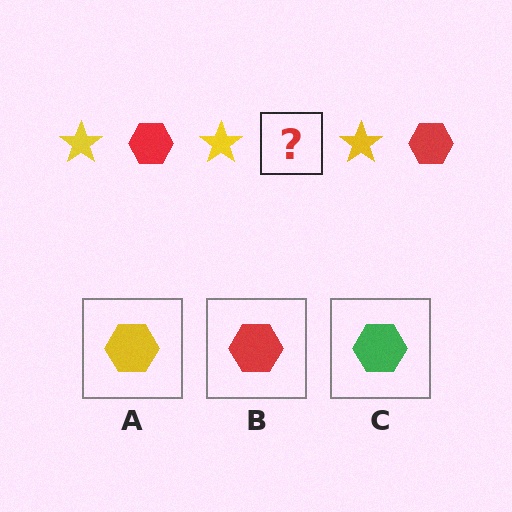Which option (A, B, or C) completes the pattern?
B.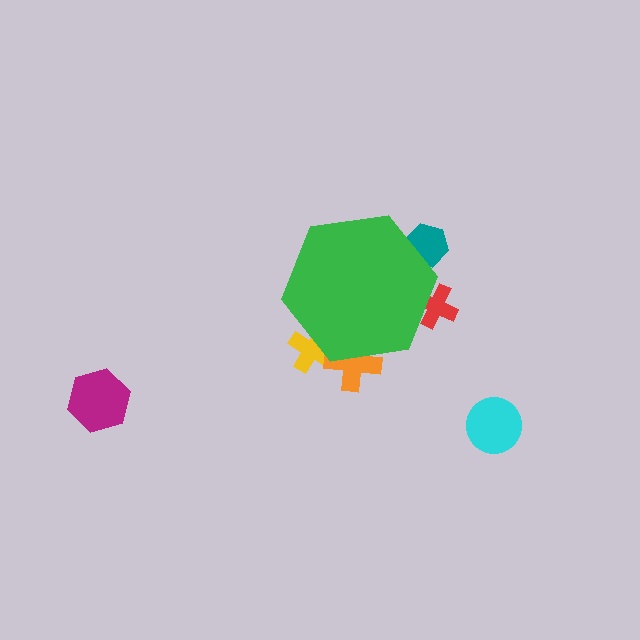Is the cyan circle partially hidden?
No, the cyan circle is fully visible.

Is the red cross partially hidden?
Yes, the red cross is partially hidden behind the green hexagon.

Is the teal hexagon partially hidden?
Yes, the teal hexagon is partially hidden behind the green hexagon.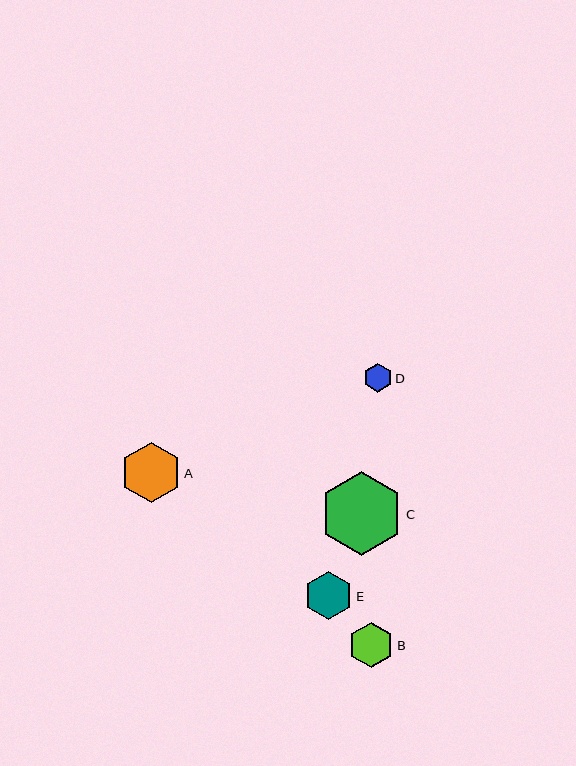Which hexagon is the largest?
Hexagon C is the largest with a size of approximately 84 pixels.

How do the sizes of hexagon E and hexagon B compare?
Hexagon E and hexagon B are approximately the same size.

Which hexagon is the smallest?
Hexagon D is the smallest with a size of approximately 29 pixels.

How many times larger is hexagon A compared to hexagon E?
Hexagon A is approximately 1.2 times the size of hexagon E.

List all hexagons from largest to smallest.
From largest to smallest: C, A, E, B, D.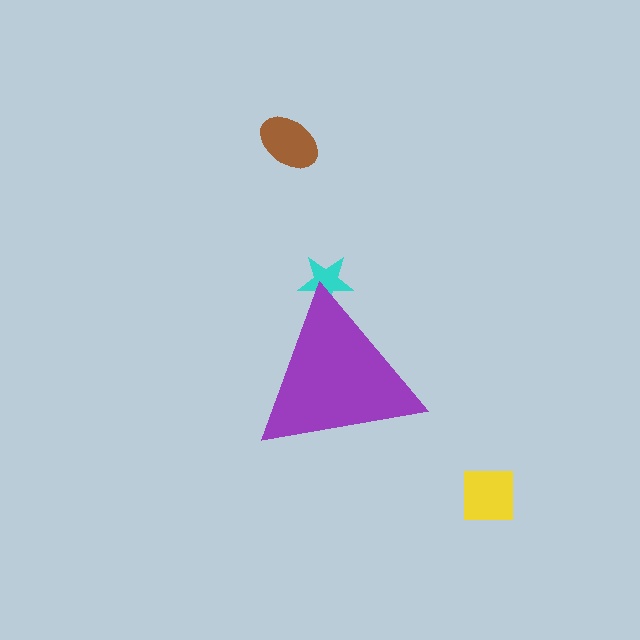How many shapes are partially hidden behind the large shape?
1 shape is partially hidden.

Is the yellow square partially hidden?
No, the yellow square is fully visible.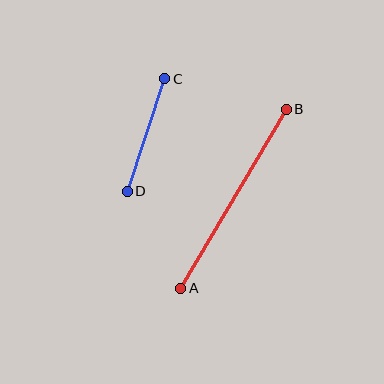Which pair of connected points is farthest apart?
Points A and B are farthest apart.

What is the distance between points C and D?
The distance is approximately 119 pixels.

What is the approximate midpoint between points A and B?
The midpoint is at approximately (234, 199) pixels.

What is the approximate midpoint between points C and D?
The midpoint is at approximately (146, 135) pixels.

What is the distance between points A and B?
The distance is approximately 208 pixels.